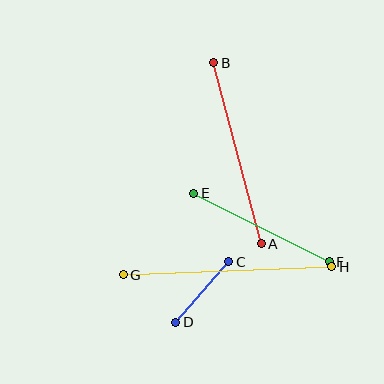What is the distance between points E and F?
The distance is approximately 152 pixels.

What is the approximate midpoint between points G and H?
The midpoint is at approximately (227, 271) pixels.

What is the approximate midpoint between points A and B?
The midpoint is at approximately (237, 153) pixels.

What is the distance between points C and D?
The distance is approximately 80 pixels.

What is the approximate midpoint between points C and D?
The midpoint is at approximately (202, 292) pixels.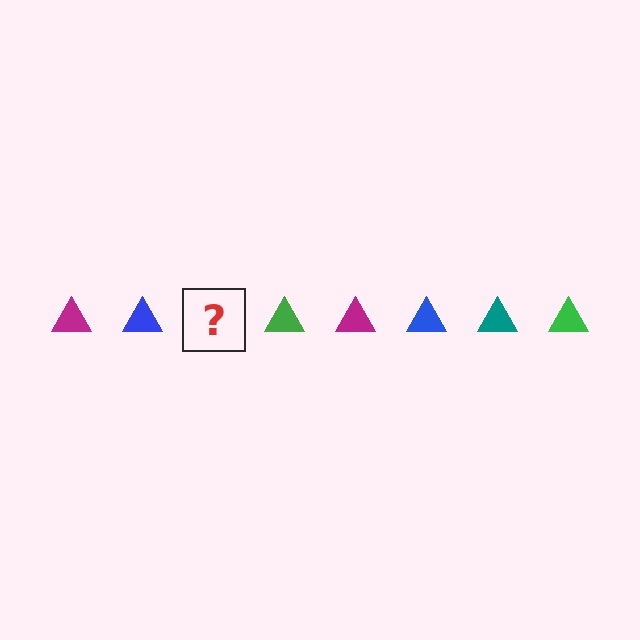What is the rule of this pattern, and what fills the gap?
The rule is that the pattern cycles through magenta, blue, teal, green triangles. The gap should be filled with a teal triangle.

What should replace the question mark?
The question mark should be replaced with a teal triangle.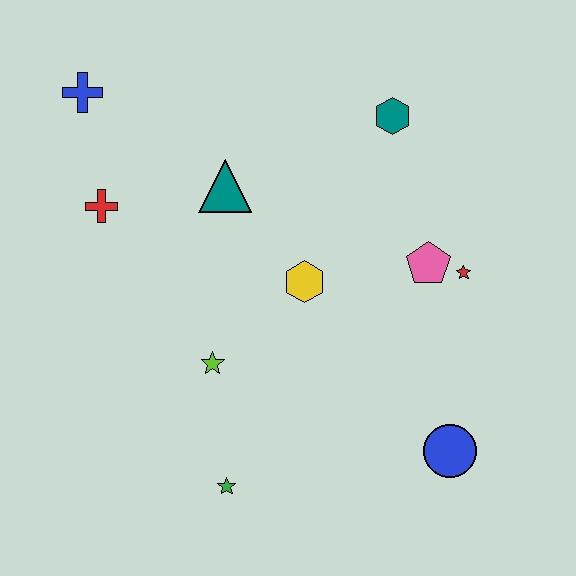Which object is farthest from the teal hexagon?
The green star is farthest from the teal hexagon.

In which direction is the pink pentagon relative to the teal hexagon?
The pink pentagon is below the teal hexagon.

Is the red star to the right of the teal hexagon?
Yes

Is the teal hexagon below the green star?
No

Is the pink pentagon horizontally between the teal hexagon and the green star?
No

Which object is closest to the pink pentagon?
The red star is closest to the pink pentagon.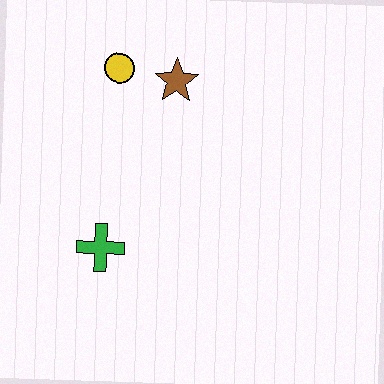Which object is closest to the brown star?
The yellow circle is closest to the brown star.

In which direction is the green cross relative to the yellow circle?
The green cross is below the yellow circle.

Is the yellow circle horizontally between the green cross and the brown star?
Yes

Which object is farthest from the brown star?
The green cross is farthest from the brown star.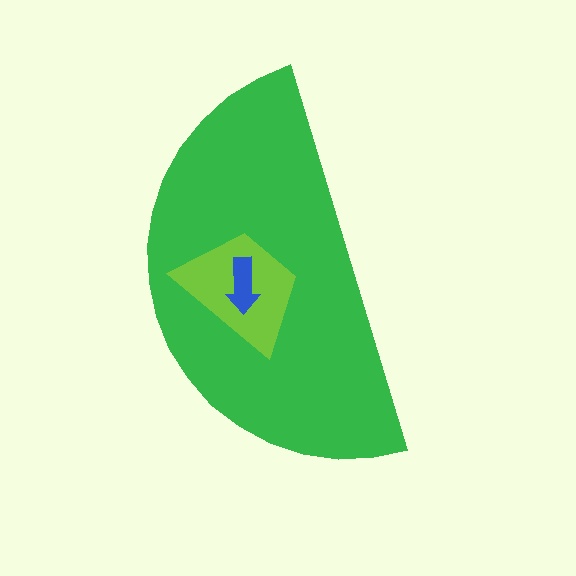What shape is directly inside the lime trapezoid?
The blue arrow.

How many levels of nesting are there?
3.